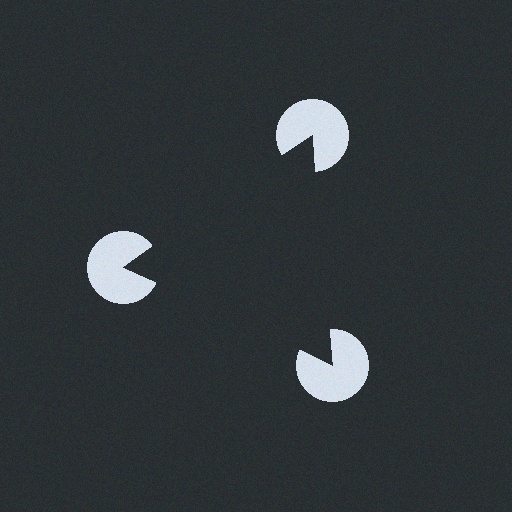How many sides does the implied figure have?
3 sides.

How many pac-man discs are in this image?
There are 3 — one at each vertex of the illusory triangle.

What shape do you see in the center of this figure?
An illusory triangle — its edges are inferred from the aligned wedge cuts in the pac-man discs, not physically drawn.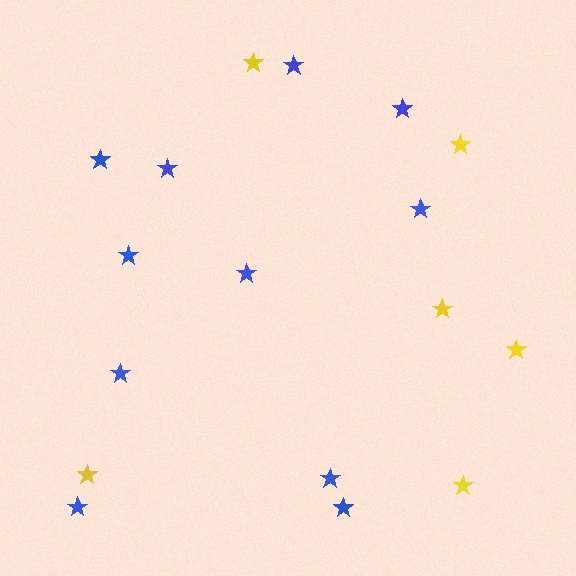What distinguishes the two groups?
There are 2 groups: one group of blue stars (11) and one group of yellow stars (6).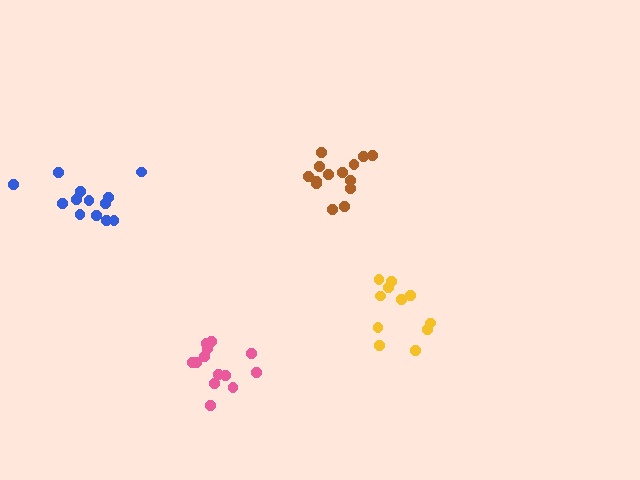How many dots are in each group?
Group 1: 14 dots, Group 2: 11 dots, Group 3: 13 dots, Group 4: 13 dots (51 total).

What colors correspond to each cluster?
The clusters are colored: brown, yellow, pink, blue.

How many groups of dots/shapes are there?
There are 4 groups.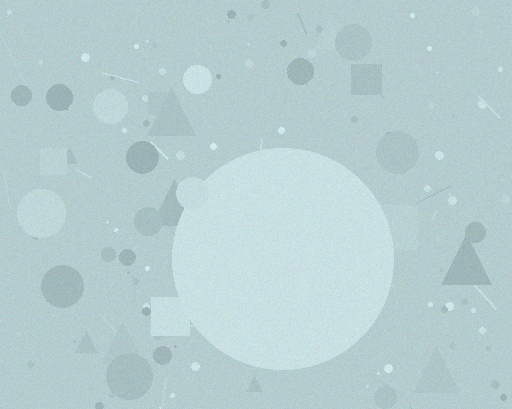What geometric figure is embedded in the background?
A circle is embedded in the background.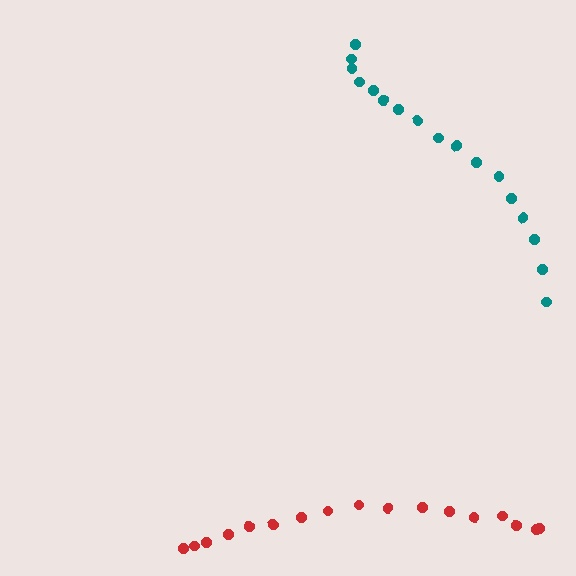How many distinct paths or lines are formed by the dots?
There are 2 distinct paths.